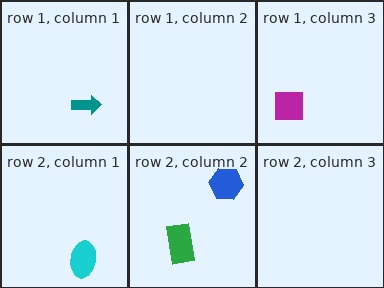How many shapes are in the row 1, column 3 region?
1.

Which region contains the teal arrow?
The row 1, column 1 region.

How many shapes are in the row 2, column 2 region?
2.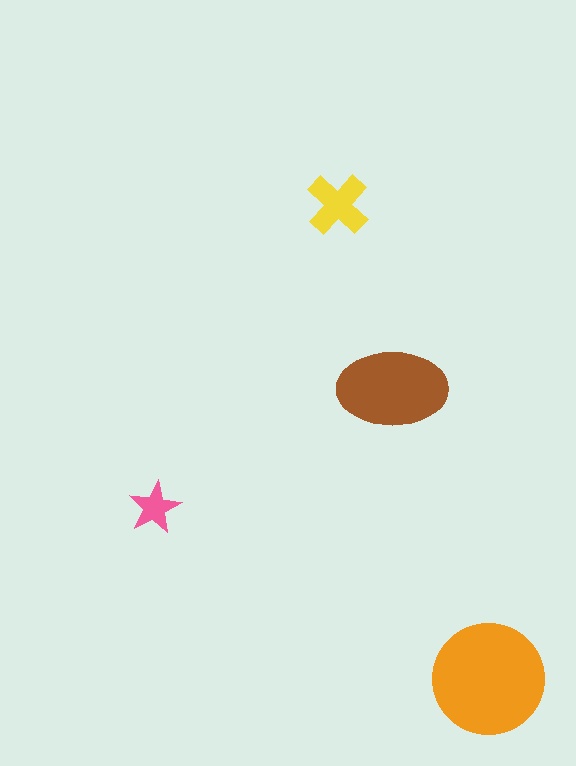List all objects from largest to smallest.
The orange circle, the brown ellipse, the yellow cross, the pink star.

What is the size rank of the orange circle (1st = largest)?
1st.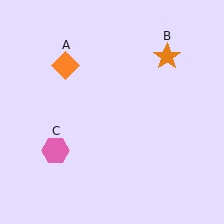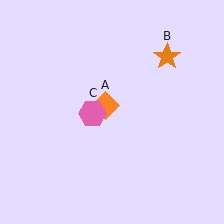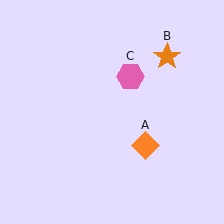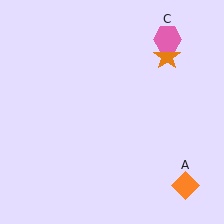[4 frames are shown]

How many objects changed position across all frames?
2 objects changed position: orange diamond (object A), pink hexagon (object C).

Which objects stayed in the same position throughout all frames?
Orange star (object B) remained stationary.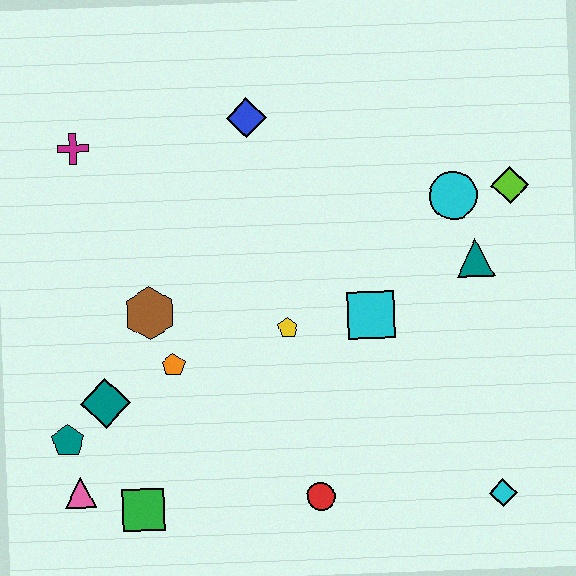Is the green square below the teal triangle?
Yes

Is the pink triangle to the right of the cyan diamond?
No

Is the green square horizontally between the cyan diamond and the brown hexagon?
No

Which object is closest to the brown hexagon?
The orange pentagon is closest to the brown hexagon.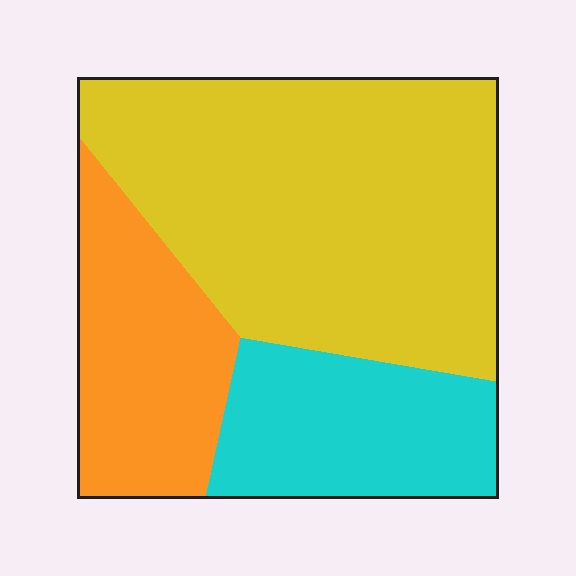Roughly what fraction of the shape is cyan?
Cyan takes up about one fifth (1/5) of the shape.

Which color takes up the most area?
Yellow, at roughly 55%.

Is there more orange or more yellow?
Yellow.